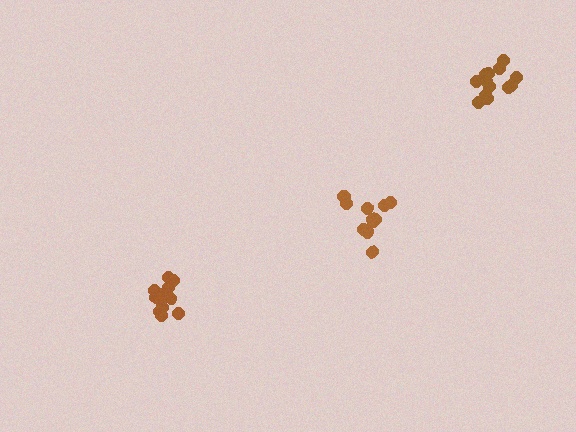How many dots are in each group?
Group 1: 11 dots, Group 2: 13 dots, Group 3: 12 dots (36 total).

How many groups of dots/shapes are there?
There are 3 groups.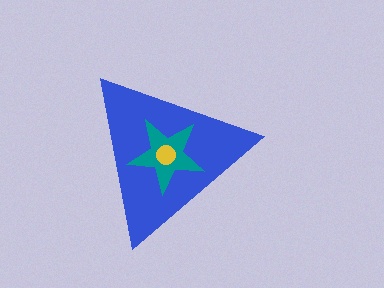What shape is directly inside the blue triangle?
The teal star.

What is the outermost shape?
The blue triangle.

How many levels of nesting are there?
3.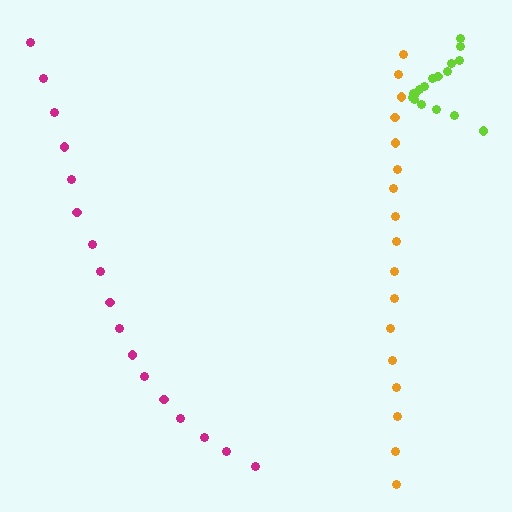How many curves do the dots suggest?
There are 3 distinct paths.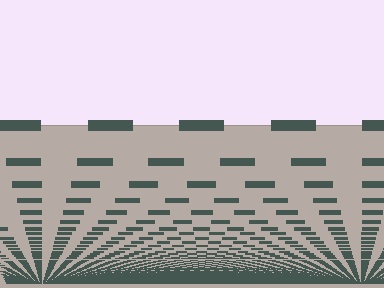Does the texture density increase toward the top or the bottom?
Density increases toward the bottom.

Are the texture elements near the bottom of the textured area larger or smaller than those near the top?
Smaller. The gradient is inverted — elements near the bottom are smaller and denser.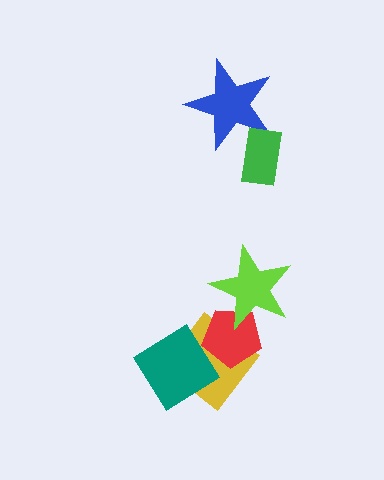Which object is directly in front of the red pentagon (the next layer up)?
The lime star is directly in front of the red pentagon.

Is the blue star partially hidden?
Yes, it is partially covered by another shape.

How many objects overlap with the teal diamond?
2 objects overlap with the teal diamond.